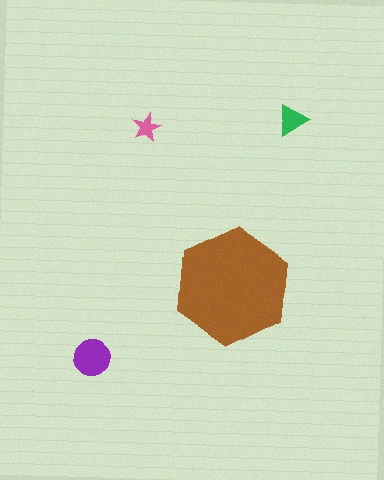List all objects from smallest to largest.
The pink star, the green triangle, the purple circle, the brown hexagon.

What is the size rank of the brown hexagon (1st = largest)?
1st.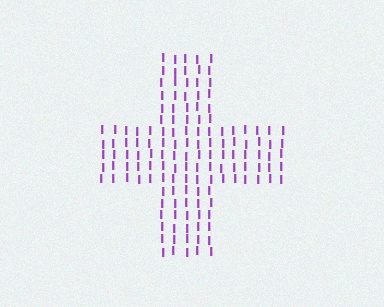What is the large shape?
The large shape is a cross.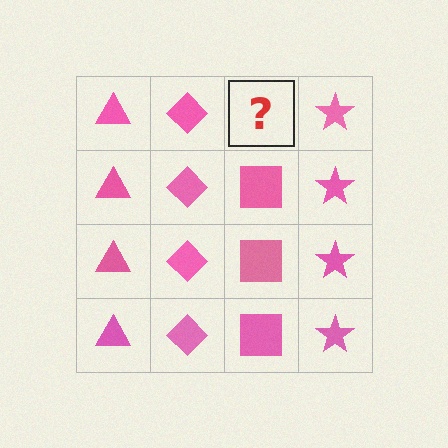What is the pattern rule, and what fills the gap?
The rule is that each column has a consistent shape. The gap should be filled with a pink square.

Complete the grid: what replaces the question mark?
The question mark should be replaced with a pink square.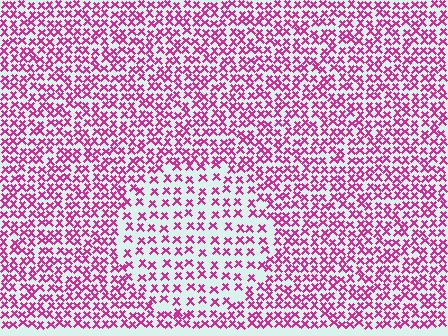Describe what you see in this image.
The image contains small magenta elements arranged at two different densities. A circle-shaped region is visible where the elements are less densely packed than the surrounding area.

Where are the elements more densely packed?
The elements are more densely packed outside the circle boundary.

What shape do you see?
I see a circle.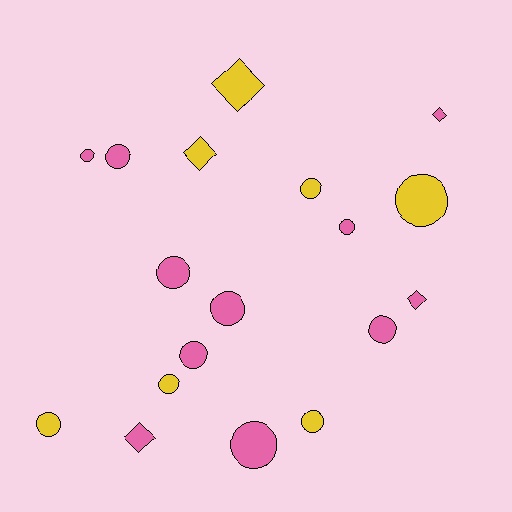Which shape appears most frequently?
Circle, with 13 objects.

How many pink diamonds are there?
There are 3 pink diamonds.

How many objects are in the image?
There are 18 objects.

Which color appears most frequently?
Pink, with 11 objects.